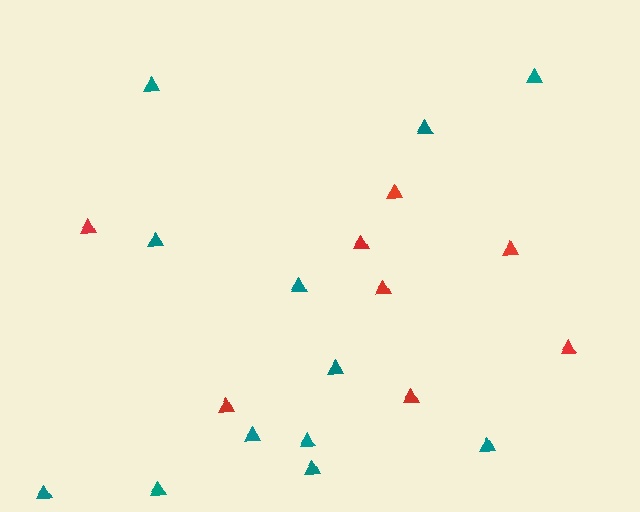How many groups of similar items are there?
There are 2 groups: one group of red triangles (8) and one group of teal triangles (12).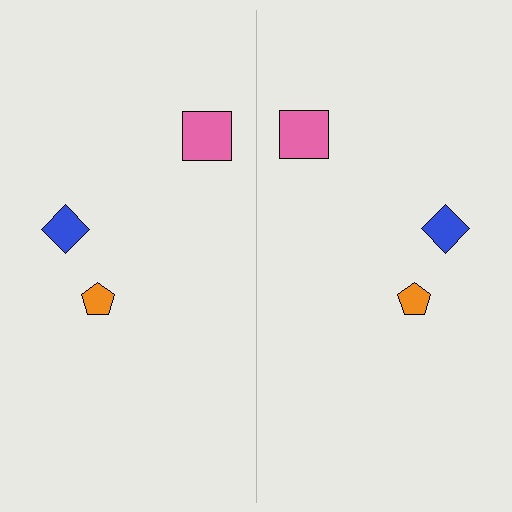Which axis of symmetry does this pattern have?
The pattern has a vertical axis of symmetry running through the center of the image.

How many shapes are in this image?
There are 6 shapes in this image.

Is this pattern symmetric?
Yes, this pattern has bilateral (reflection) symmetry.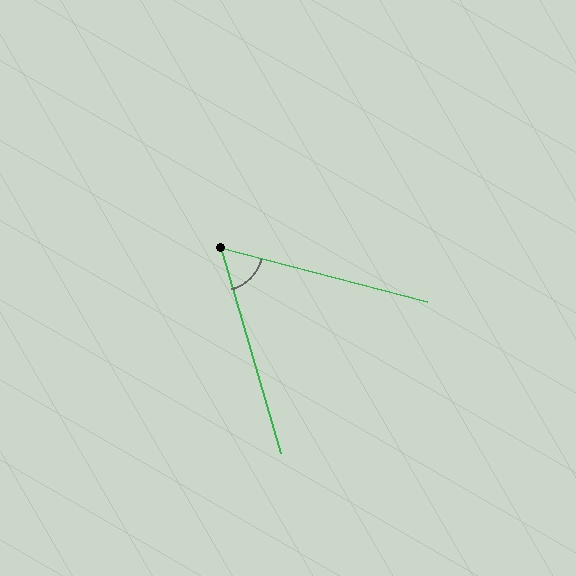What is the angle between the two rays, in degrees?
Approximately 59 degrees.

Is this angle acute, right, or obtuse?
It is acute.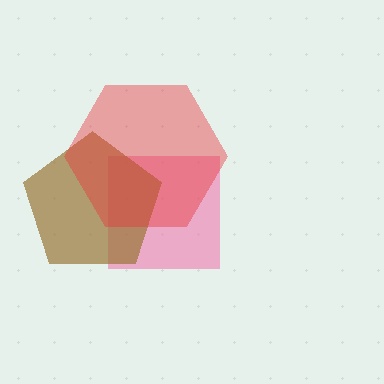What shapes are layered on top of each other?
The layered shapes are: a pink square, a brown pentagon, a red hexagon.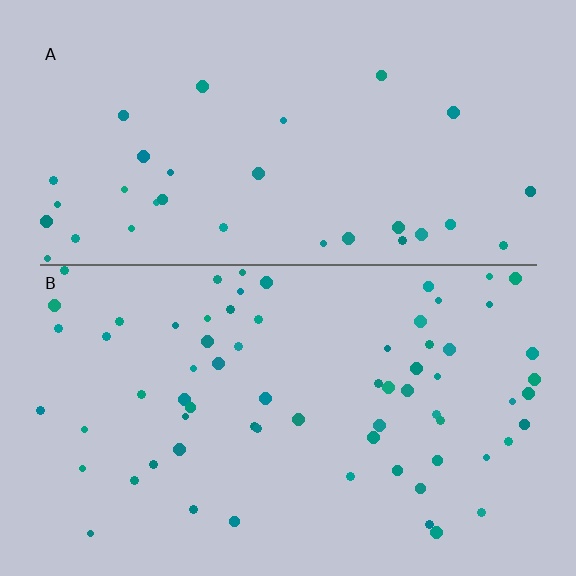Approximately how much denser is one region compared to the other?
Approximately 2.1× — region B over region A.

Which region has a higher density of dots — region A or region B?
B (the bottom).